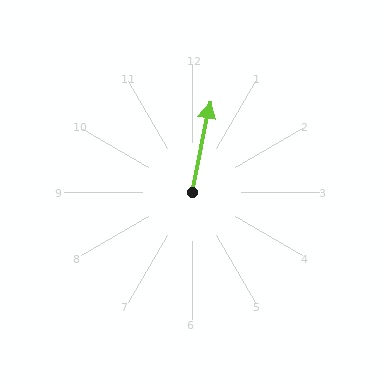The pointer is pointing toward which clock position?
Roughly 12 o'clock.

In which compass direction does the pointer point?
North.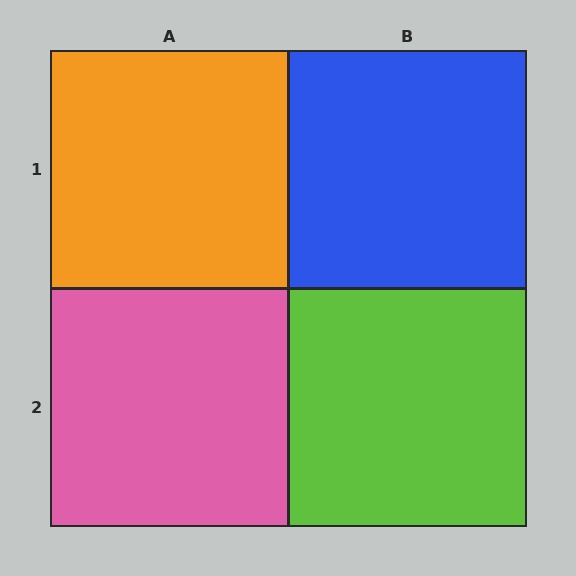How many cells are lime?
1 cell is lime.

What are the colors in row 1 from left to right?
Orange, blue.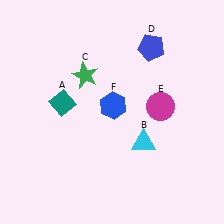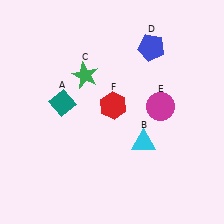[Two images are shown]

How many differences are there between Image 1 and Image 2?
There is 1 difference between the two images.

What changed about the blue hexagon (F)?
In Image 1, F is blue. In Image 2, it changed to red.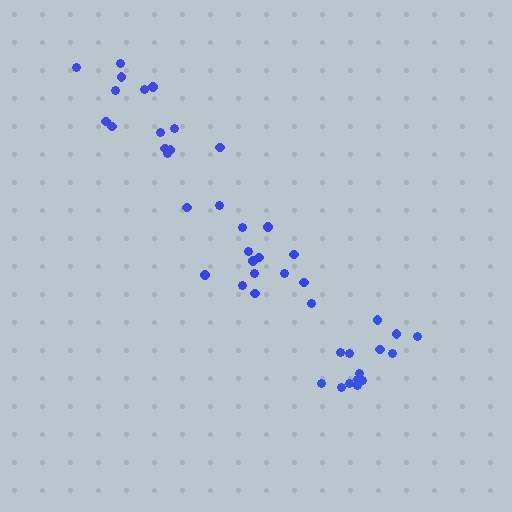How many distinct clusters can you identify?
There are 3 distinct clusters.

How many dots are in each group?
Group 1: 14 dots, Group 2: 14 dots, Group 3: 15 dots (43 total).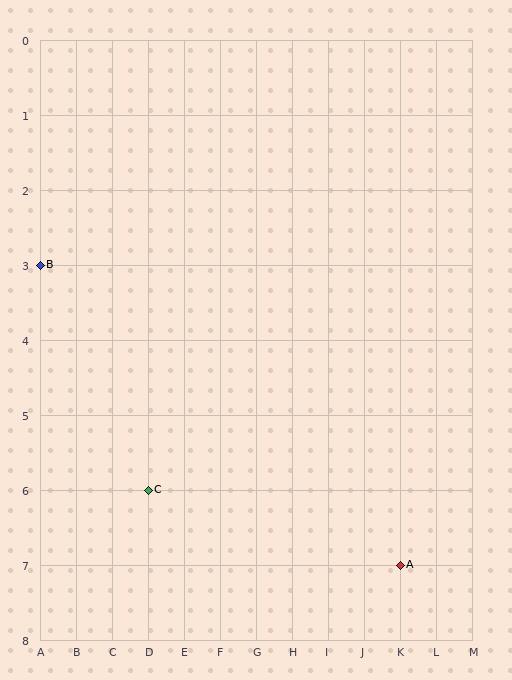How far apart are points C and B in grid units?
Points C and B are 3 columns and 3 rows apart (about 4.2 grid units diagonally).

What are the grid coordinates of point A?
Point A is at grid coordinates (K, 7).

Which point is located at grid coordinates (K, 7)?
Point A is at (K, 7).